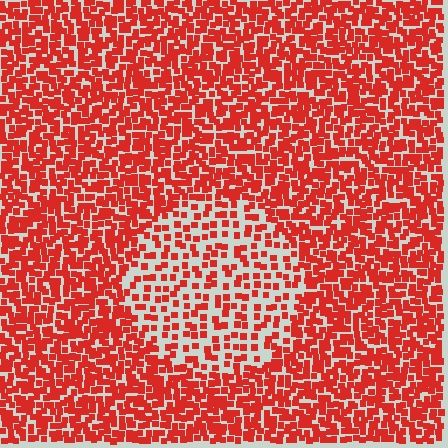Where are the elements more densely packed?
The elements are more densely packed outside the circle boundary.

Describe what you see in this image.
The image contains small red elements arranged at two different densities. A circle-shaped region is visible where the elements are less densely packed than the surrounding area.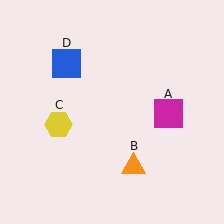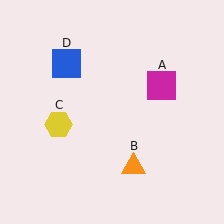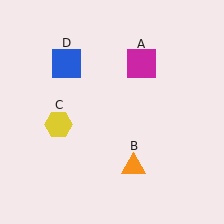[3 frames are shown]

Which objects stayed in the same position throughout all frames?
Orange triangle (object B) and yellow hexagon (object C) and blue square (object D) remained stationary.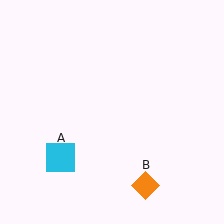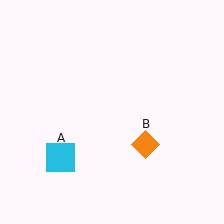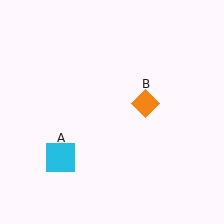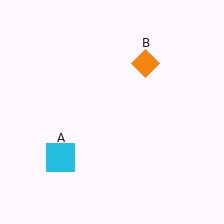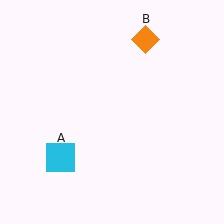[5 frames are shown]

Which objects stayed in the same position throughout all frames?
Cyan square (object A) remained stationary.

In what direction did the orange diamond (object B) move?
The orange diamond (object B) moved up.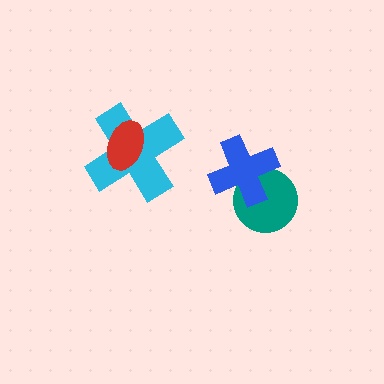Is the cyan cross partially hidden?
Yes, it is partially covered by another shape.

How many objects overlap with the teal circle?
1 object overlaps with the teal circle.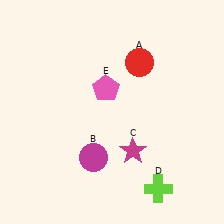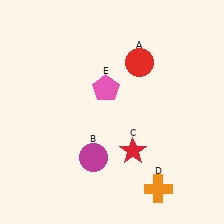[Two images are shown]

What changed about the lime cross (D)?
In Image 1, D is lime. In Image 2, it changed to orange.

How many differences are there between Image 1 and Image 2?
There are 2 differences between the two images.